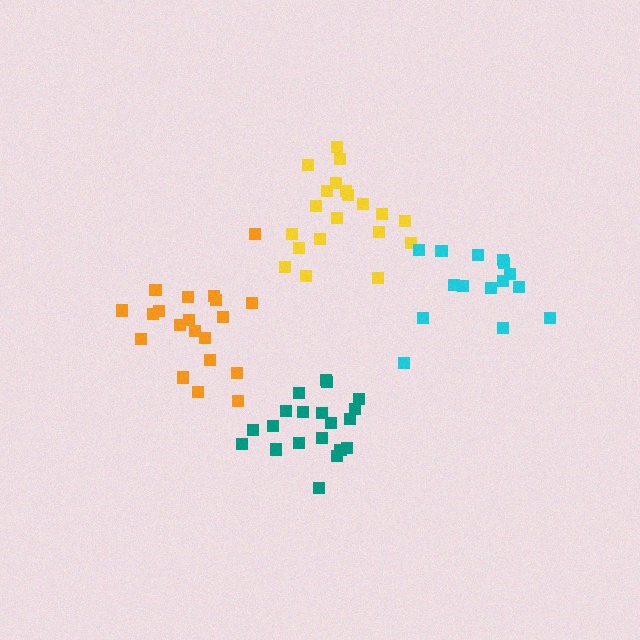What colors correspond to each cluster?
The clusters are colored: orange, teal, yellow, cyan.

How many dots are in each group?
Group 1: 20 dots, Group 2: 20 dots, Group 3: 20 dots, Group 4: 15 dots (75 total).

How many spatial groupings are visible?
There are 4 spatial groupings.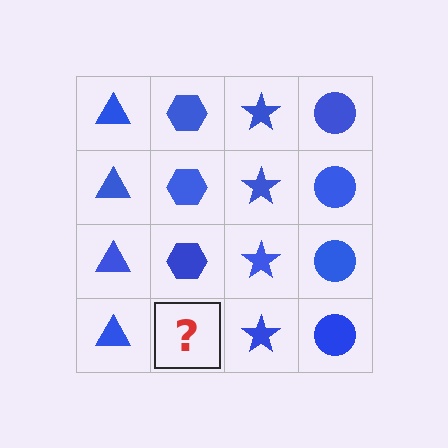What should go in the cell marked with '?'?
The missing cell should contain a blue hexagon.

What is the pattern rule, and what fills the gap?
The rule is that each column has a consistent shape. The gap should be filled with a blue hexagon.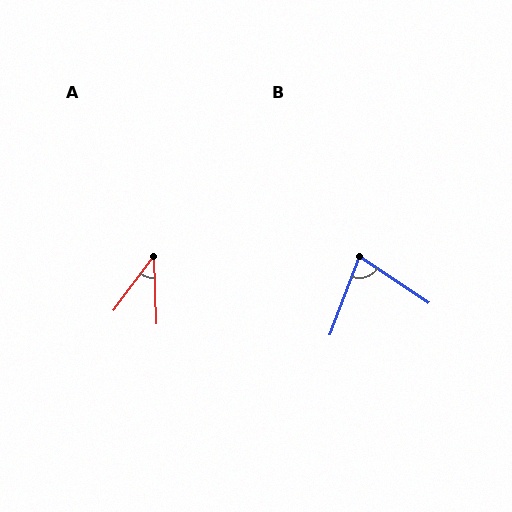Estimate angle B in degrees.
Approximately 77 degrees.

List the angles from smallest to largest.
A (39°), B (77°).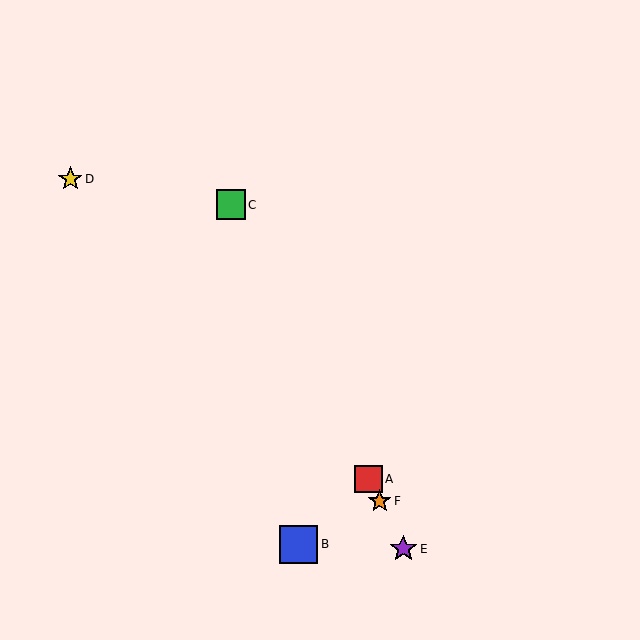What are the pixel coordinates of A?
Object A is at (369, 479).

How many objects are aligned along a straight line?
4 objects (A, C, E, F) are aligned along a straight line.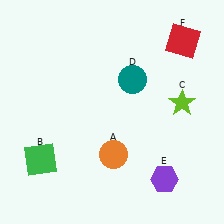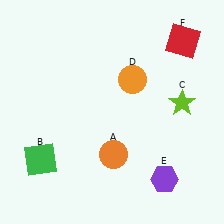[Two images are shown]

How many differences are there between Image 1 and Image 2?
There is 1 difference between the two images.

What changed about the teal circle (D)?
In Image 1, D is teal. In Image 2, it changed to orange.